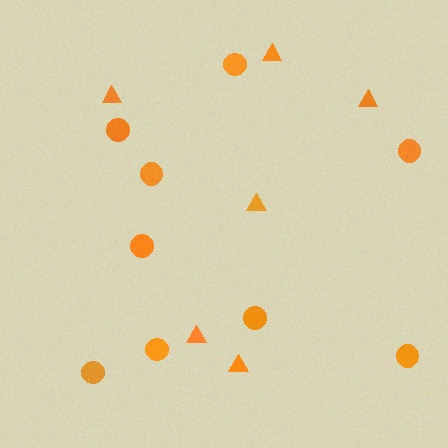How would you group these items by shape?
There are 2 groups: one group of triangles (6) and one group of circles (9).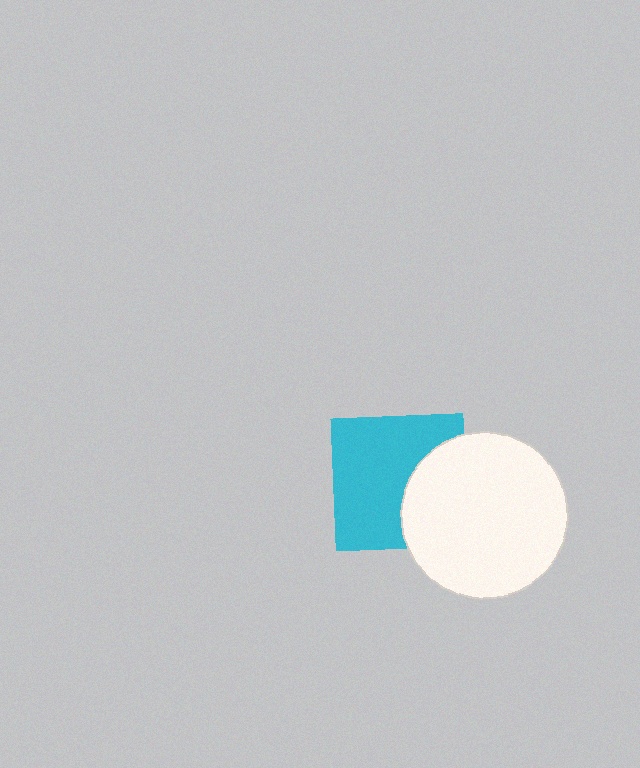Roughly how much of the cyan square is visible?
Most of it is visible (roughly 66%).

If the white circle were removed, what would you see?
You would see the complete cyan square.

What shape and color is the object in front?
The object in front is a white circle.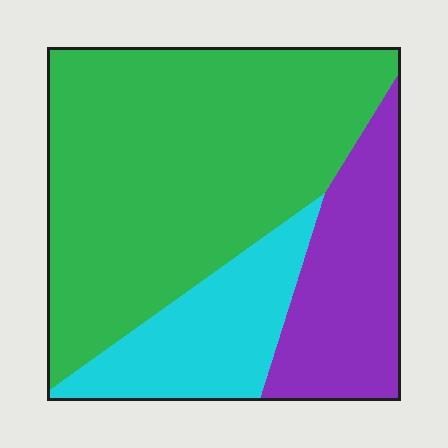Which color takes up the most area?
Green, at roughly 60%.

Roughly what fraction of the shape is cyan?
Cyan covers about 20% of the shape.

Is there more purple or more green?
Green.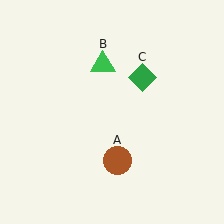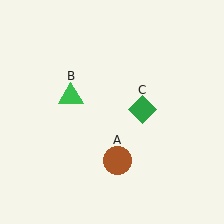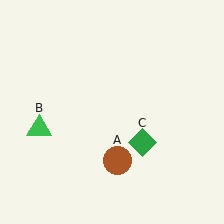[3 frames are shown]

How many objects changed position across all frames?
2 objects changed position: green triangle (object B), green diamond (object C).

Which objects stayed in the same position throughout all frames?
Brown circle (object A) remained stationary.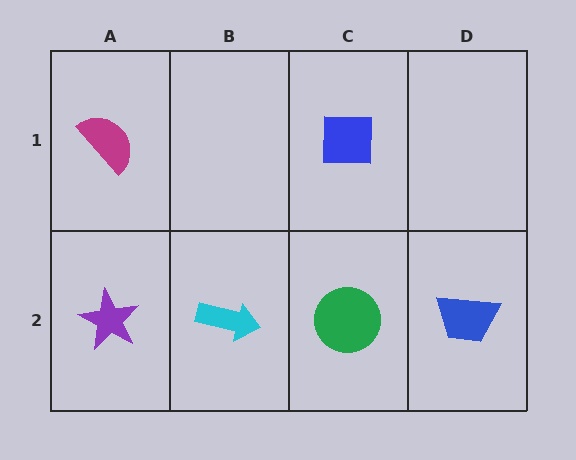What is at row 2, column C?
A green circle.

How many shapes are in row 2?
4 shapes.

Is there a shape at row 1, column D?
No, that cell is empty.